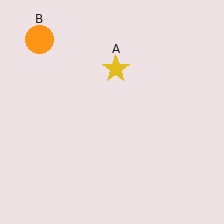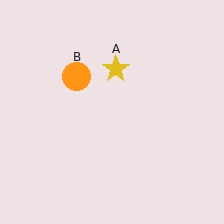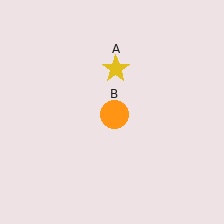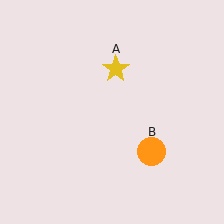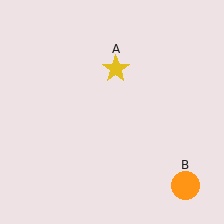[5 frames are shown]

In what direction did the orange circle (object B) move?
The orange circle (object B) moved down and to the right.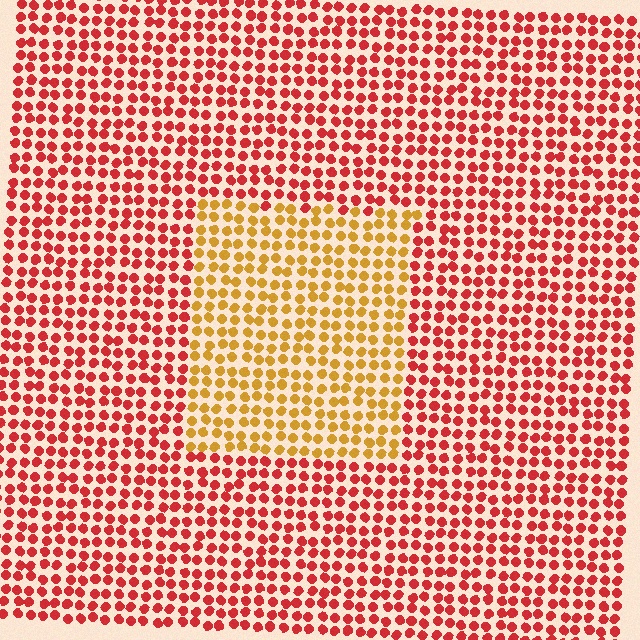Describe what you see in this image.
The image is filled with small red elements in a uniform arrangement. A rectangle-shaped region is visible where the elements are tinted to a slightly different hue, forming a subtle color boundary.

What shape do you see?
I see a rectangle.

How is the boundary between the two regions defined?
The boundary is defined purely by a slight shift in hue (about 44 degrees). Spacing, size, and orientation are identical on both sides.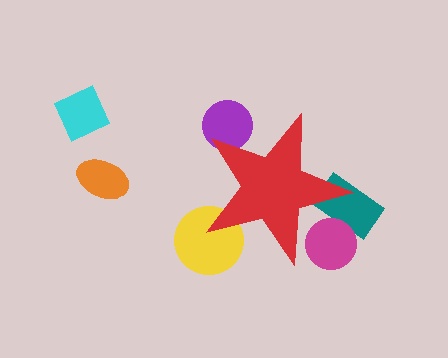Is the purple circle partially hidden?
Yes, the purple circle is partially hidden behind the red star.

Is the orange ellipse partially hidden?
No, the orange ellipse is fully visible.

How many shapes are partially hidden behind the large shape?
4 shapes are partially hidden.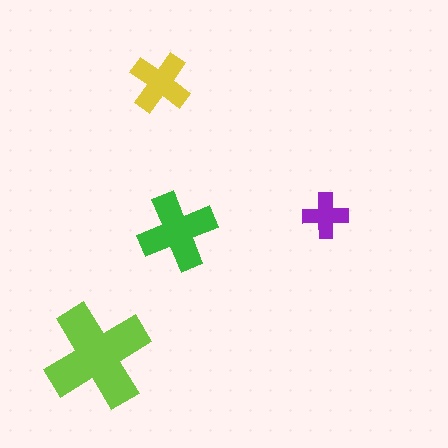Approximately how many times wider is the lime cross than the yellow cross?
About 1.5 times wider.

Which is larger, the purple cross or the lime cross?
The lime one.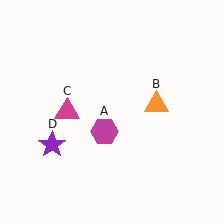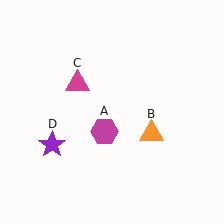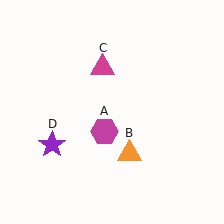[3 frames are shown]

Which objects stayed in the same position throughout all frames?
Magenta hexagon (object A) and purple star (object D) remained stationary.